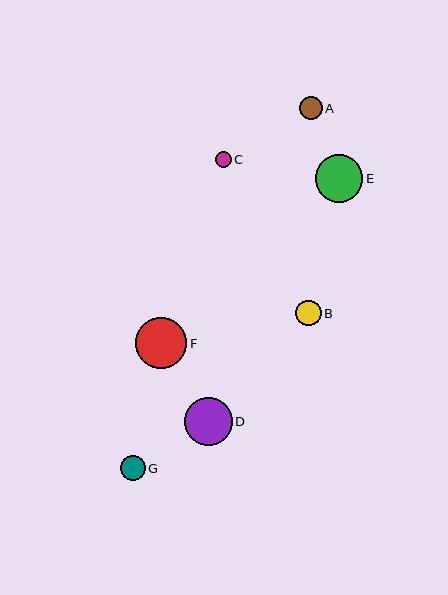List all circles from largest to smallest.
From largest to smallest: F, D, E, B, G, A, C.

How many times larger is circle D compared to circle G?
Circle D is approximately 2.0 times the size of circle G.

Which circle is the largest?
Circle F is the largest with a size of approximately 51 pixels.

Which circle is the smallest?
Circle C is the smallest with a size of approximately 16 pixels.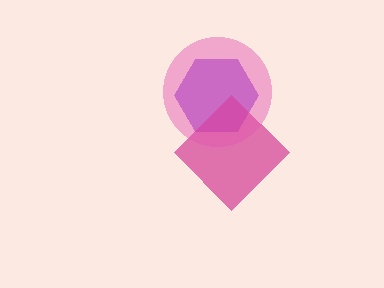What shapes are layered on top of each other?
The layered shapes are: a purple hexagon, a magenta diamond, a pink circle.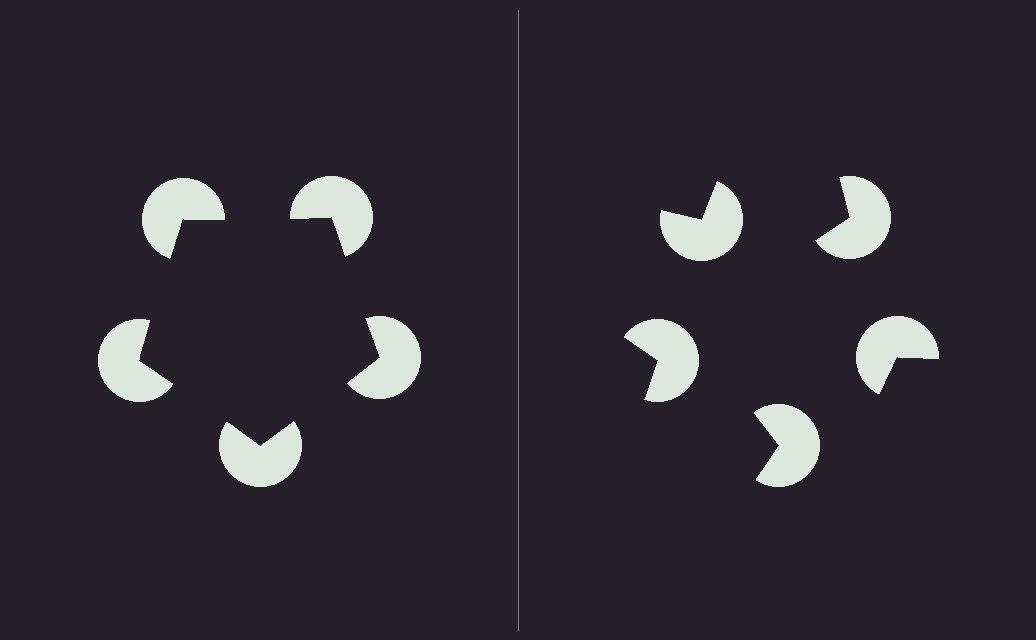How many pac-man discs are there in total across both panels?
10 — 5 on each side.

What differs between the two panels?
The pac-man discs are positioned identically on both sides; only the wedge orientations differ. On the left they align to a pentagon; on the right they are misaligned.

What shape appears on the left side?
An illusory pentagon.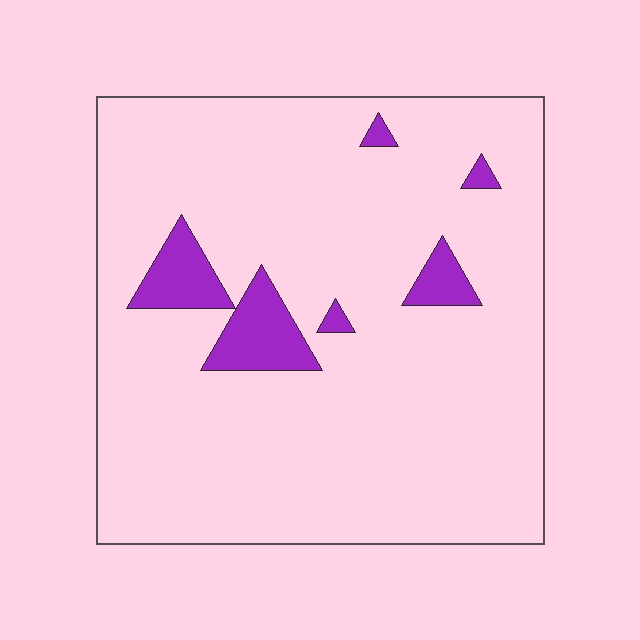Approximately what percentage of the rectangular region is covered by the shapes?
Approximately 10%.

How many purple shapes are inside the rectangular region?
6.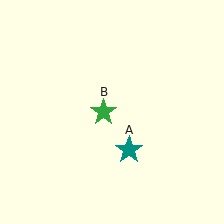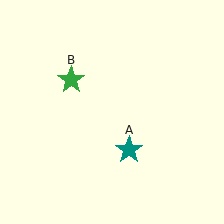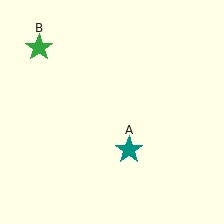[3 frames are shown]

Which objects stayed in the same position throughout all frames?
Teal star (object A) remained stationary.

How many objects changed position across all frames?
1 object changed position: green star (object B).